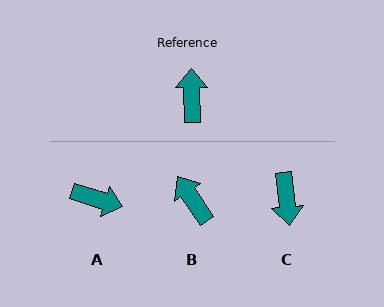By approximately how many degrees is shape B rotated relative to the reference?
Approximately 32 degrees counter-clockwise.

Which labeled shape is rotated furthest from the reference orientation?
C, about 175 degrees away.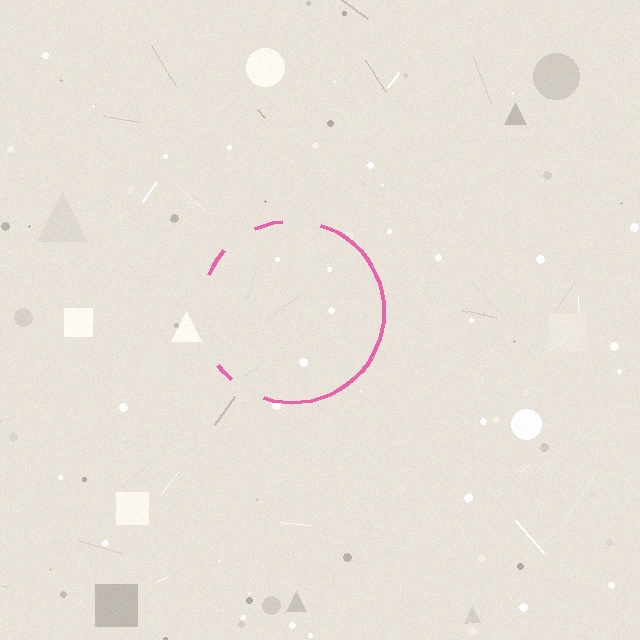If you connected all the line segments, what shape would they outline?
They would outline a circle.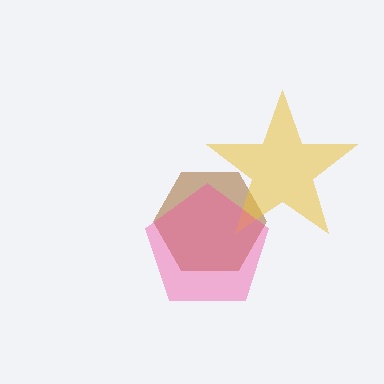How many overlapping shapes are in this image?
There are 3 overlapping shapes in the image.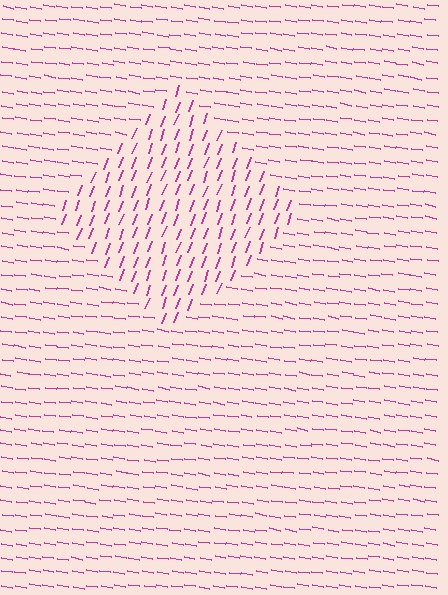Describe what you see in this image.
The image is filled with small magenta line segments. A diamond region in the image has lines oriented differently from the surrounding lines, creating a visible texture boundary.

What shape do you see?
I see a diamond.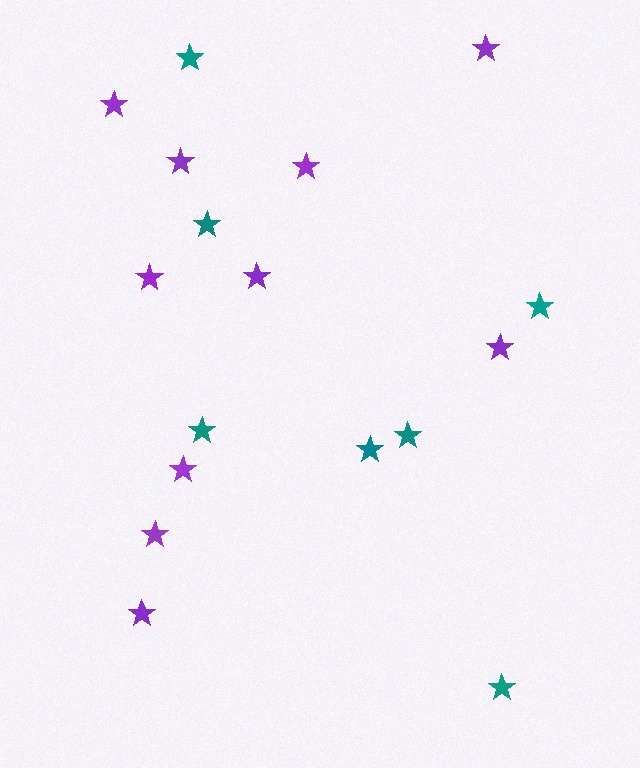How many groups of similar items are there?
There are 2 groups: one group of purple stars (10) and one group of teal stars (7).